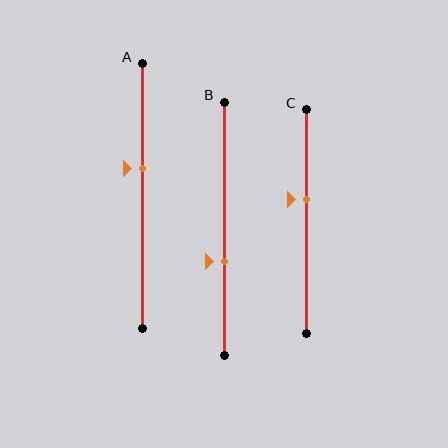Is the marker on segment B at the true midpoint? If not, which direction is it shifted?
No, the marker on segment B is shifted downward by about 13% of the segment length.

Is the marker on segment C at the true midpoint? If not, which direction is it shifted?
No, the marker on segment C is shifted upward by about 10% of the segment length.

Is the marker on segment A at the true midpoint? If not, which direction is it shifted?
No, the marker on segment A is shifted upward by about 10% of the segment length.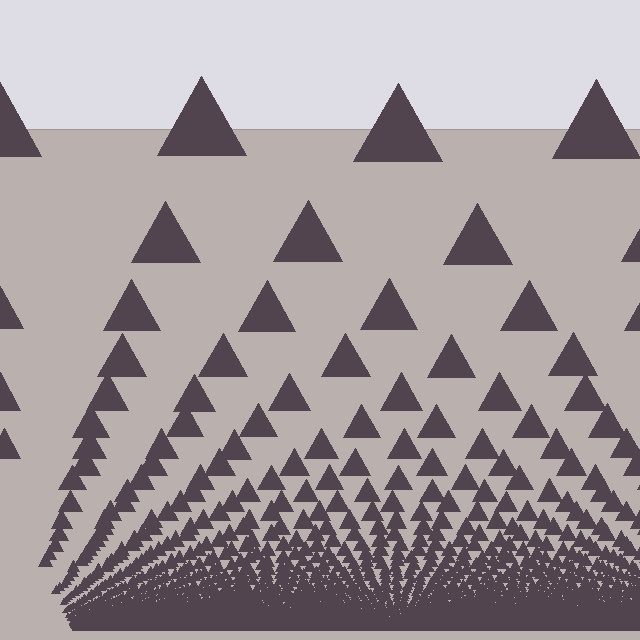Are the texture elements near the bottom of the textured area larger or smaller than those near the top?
Smaller. The gradient is inverted — elements near the bottom are smaller and denser.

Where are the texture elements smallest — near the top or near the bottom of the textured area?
Near the bottom.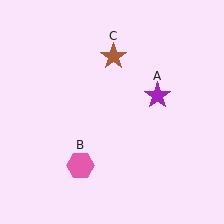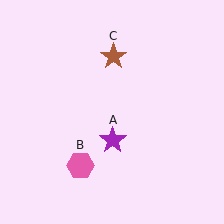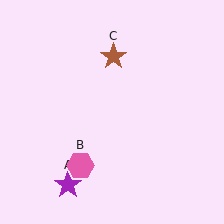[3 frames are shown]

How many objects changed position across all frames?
1 object changed position: purple star (object A).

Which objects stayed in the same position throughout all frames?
Pink hexagon (object B) and brown star (object C) remained stationary.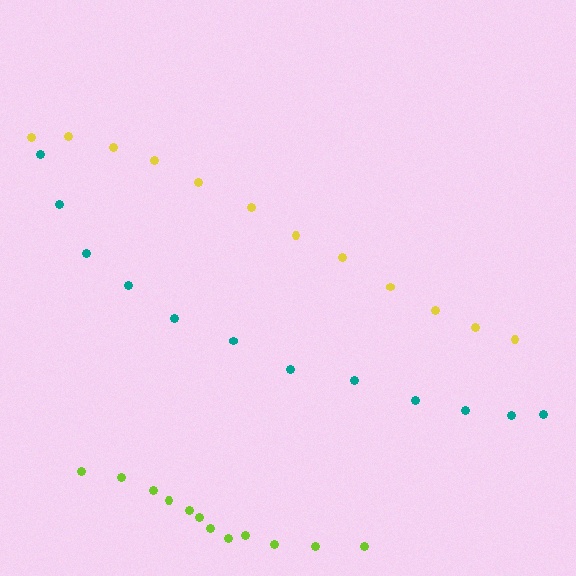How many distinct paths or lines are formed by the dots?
There are 3 distinct paths.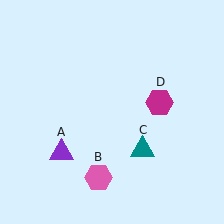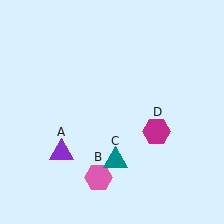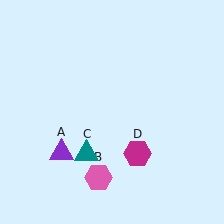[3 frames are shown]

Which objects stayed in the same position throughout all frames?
Purple triangle (object A) and pink hexagon (object B) remained stationary.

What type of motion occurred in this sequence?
The teal triangle (object C), magenta hexagon (object D) rotated clockwise around the center of the scene.